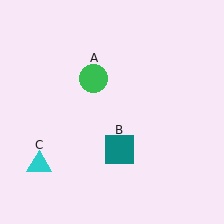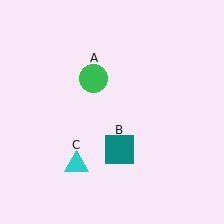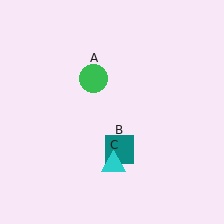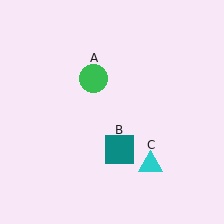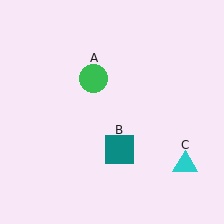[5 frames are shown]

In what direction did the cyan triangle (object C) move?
The cyan triangle (object C) moved right.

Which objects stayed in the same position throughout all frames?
Green circle (object A) and teal square (object B) remained stationary.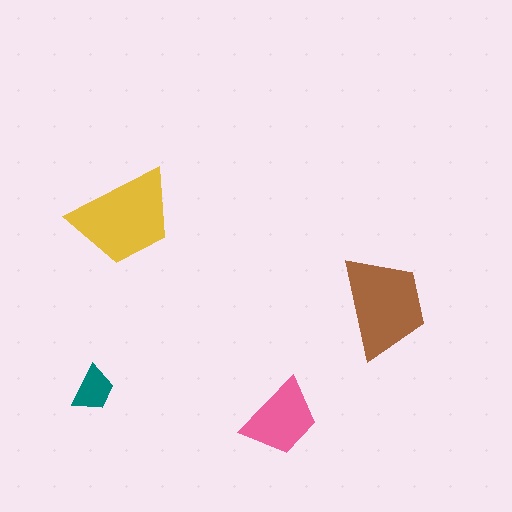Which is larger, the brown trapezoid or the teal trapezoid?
The brown one.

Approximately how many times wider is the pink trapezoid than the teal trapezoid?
About 1.5 times wider.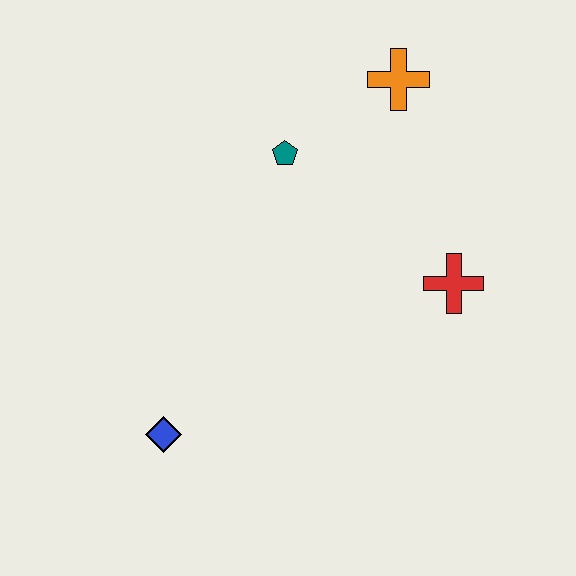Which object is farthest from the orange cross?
The blue diamond is farthest from the orange cross.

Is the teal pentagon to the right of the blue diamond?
Yes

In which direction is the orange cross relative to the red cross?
The orange cross is above the red cross.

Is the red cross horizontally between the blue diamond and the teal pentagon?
No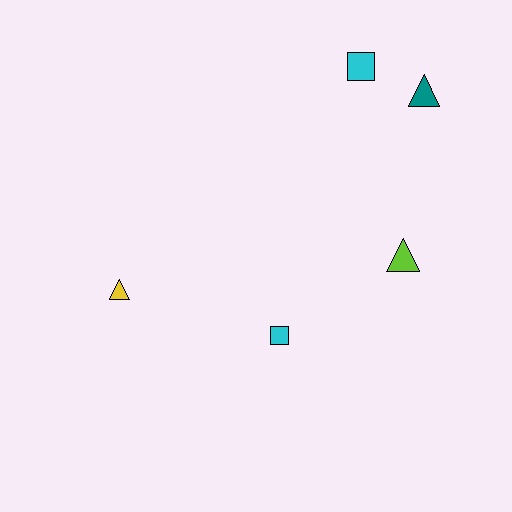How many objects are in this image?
There are 5 objects.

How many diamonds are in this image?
There are no diamonds.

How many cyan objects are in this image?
There are 2 cyan objects.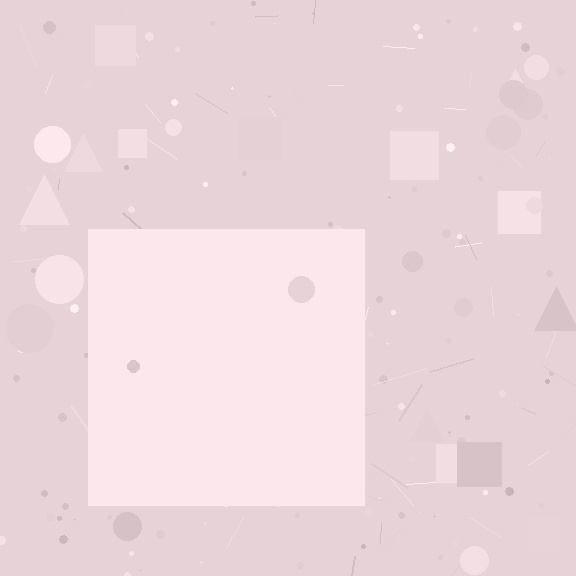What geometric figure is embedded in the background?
A square is embedded in the background.